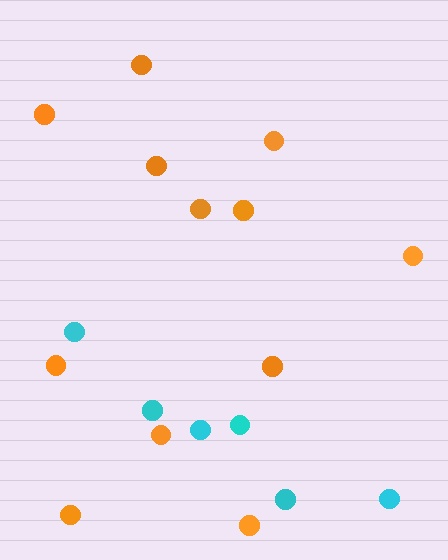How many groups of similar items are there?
There are 2 groups: one group of cyan circles (6) and one group of orange circles (12).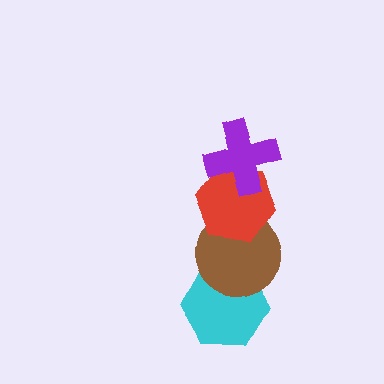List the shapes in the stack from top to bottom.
From top to bottom: the purple cross, the red hexagon, the brown circle, the cyan hexagon.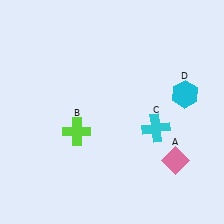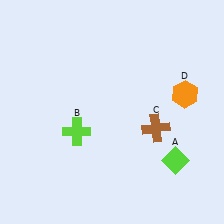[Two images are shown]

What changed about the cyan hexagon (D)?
In Image 1, D is cyan. In Image 2, it changed to orange.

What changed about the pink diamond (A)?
In Image 1, A is pink. In Image 2, it changed to lime.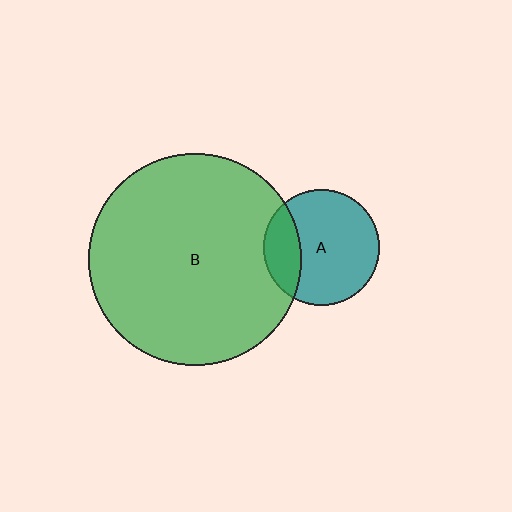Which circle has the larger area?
Circle B (green).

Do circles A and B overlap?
Yes.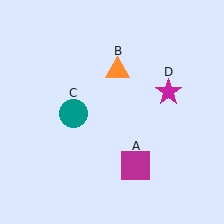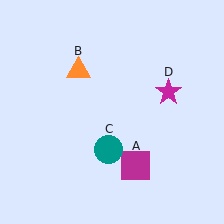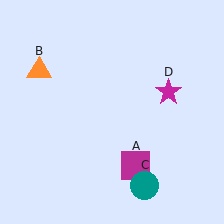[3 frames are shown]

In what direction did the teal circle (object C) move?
The teal circle (object C) moved down and to the right.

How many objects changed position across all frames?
2 objects changed position: orange triangle (object B), teal circle (object C).